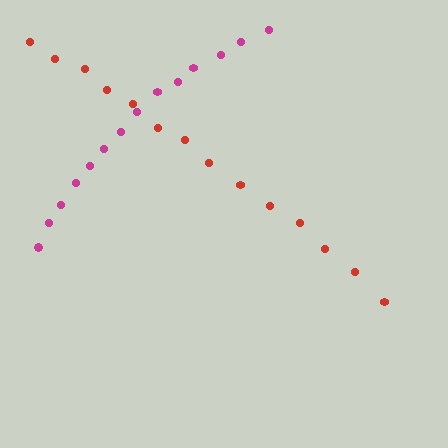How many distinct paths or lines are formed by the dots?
There are 2 distinct paths.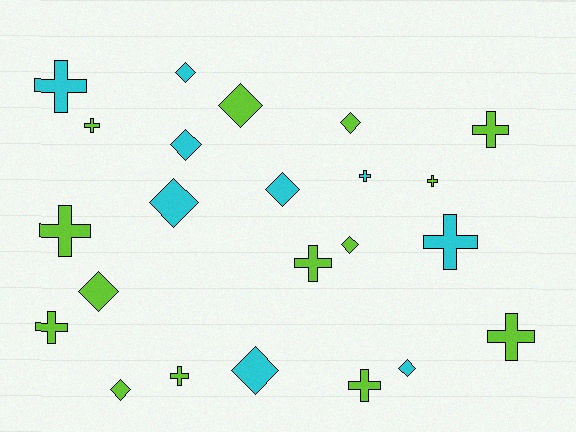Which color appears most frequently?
Lime, with 14 objects.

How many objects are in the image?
There are 23 objects.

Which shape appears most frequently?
Cross, with 12 objects.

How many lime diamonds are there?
There are 5 lime diamonds.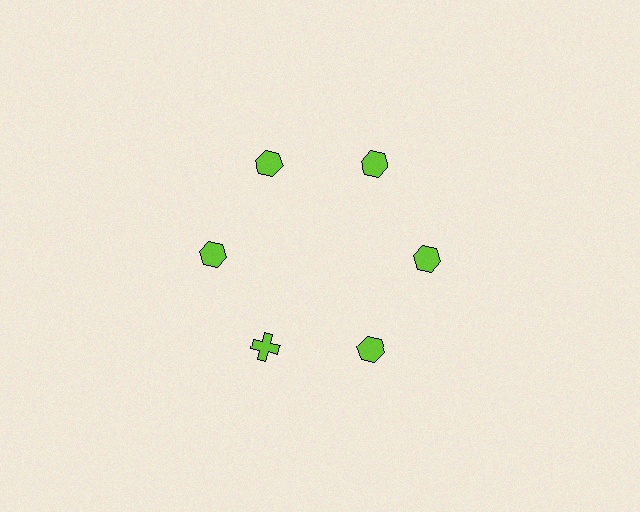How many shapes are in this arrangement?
There are 6 shapes arranged in a ring pattern.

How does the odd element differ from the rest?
It has a different shape: cross instead of hexagon.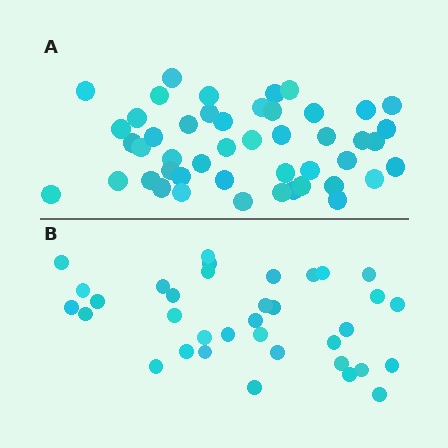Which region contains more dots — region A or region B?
Region A (the top region) has more dots.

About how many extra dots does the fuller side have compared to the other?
Region A has roughly 12 or so more dots than region B.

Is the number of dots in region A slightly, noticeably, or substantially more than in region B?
Region A has noticeably more, but not dramatically so. The ratio is roughly 1.3 to 1.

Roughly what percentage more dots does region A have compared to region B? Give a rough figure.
About 35% more.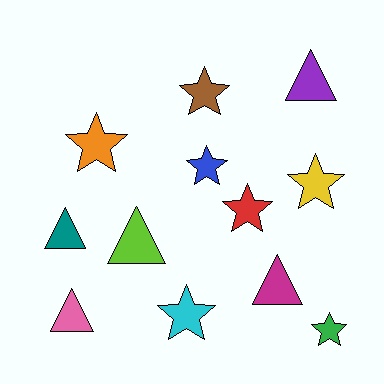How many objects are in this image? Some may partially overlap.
There are 12 objects.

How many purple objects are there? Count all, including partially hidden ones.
There is 1 purple object.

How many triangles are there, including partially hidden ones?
There are 5 triangles.